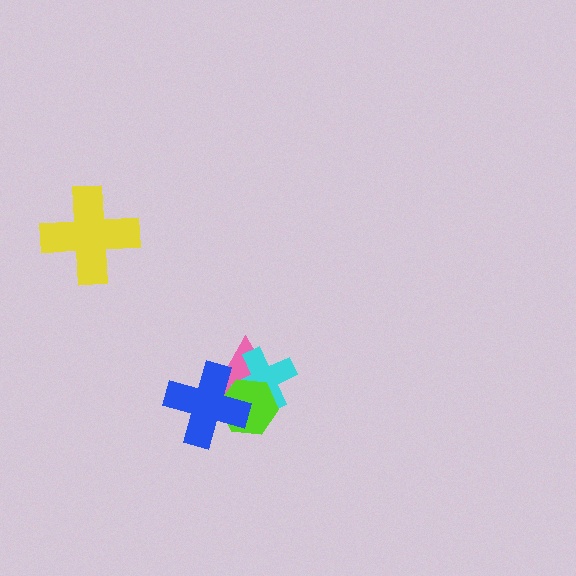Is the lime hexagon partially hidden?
Yes, it is partially covered by another shape.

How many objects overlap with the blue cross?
3 objects overlap with the blue cross.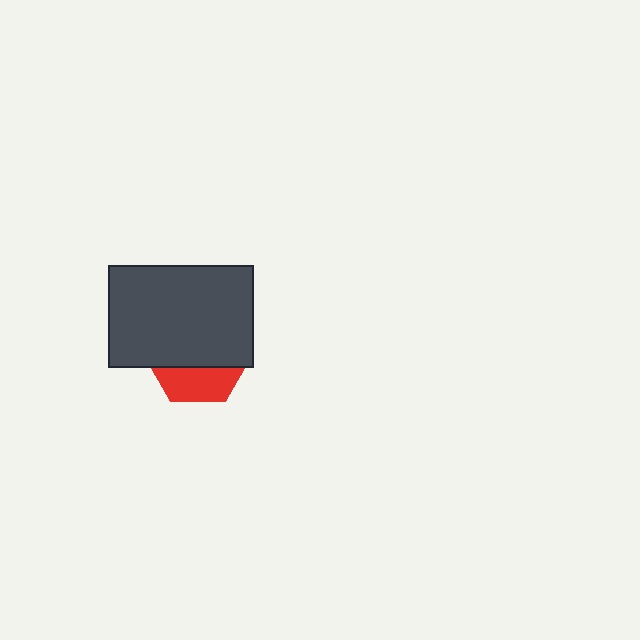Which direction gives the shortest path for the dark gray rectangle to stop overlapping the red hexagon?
Moving up gives the shortest separation.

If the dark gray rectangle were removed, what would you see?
You would see the complete red hexagon.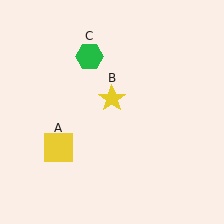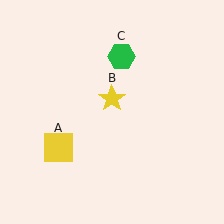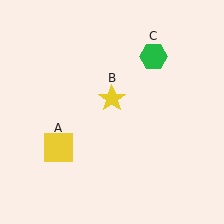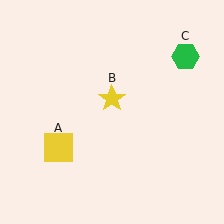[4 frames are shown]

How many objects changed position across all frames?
1 object changed position: green hexagon (object C).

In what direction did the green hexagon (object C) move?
The green hexagon (object C) moved right.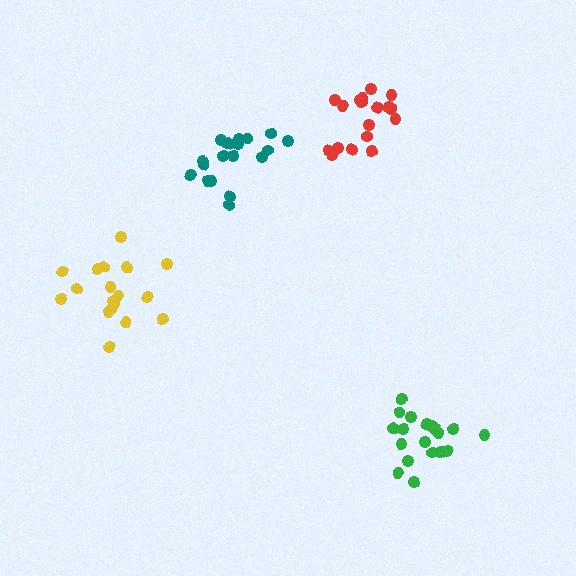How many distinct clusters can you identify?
There are 4 distinct clusters.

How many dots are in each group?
Group 1: 18 dots, Group 2: 19 dots, Group 3: 18 dots, Group 4: 20 dots (75 total).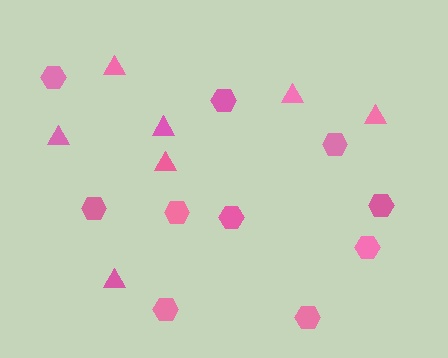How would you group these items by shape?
There are 2 groups: one group of triangles (7) and one group of hexagons (10).